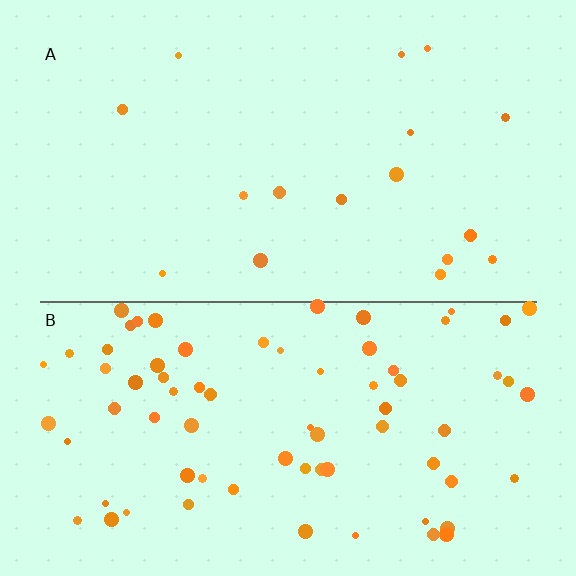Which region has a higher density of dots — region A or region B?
B (the bottom).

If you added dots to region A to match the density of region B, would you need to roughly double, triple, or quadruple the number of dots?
Approximately quadruple.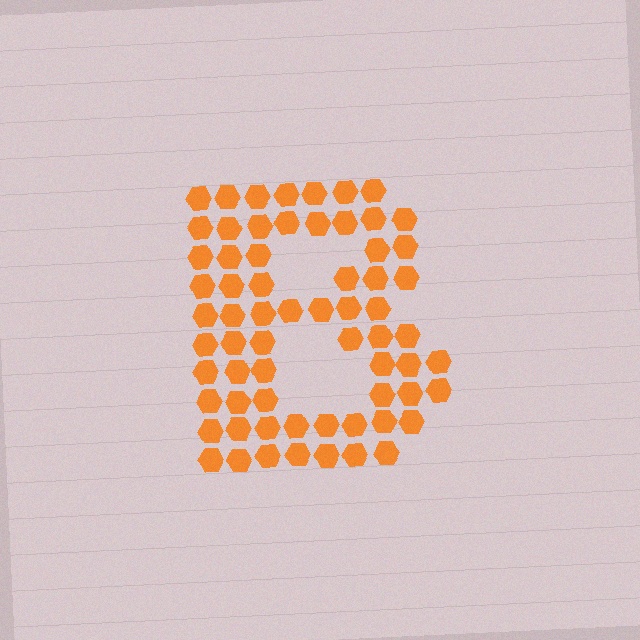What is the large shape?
The large shape is the letter B.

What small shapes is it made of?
It is made of small hexagons.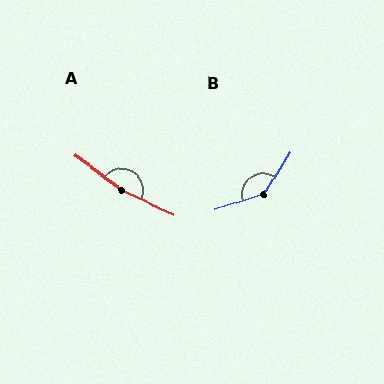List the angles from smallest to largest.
B (140°), A (169°).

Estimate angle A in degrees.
Approximately 169 degrees.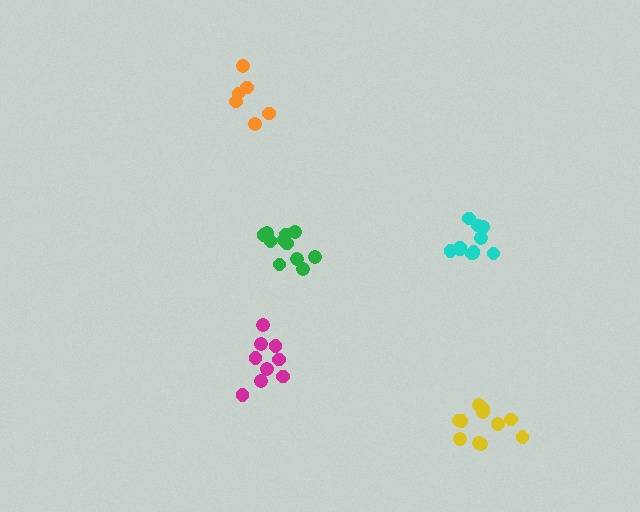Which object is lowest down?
The yellow cluster is bottommost.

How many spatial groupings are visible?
There are 5 spatial groupings.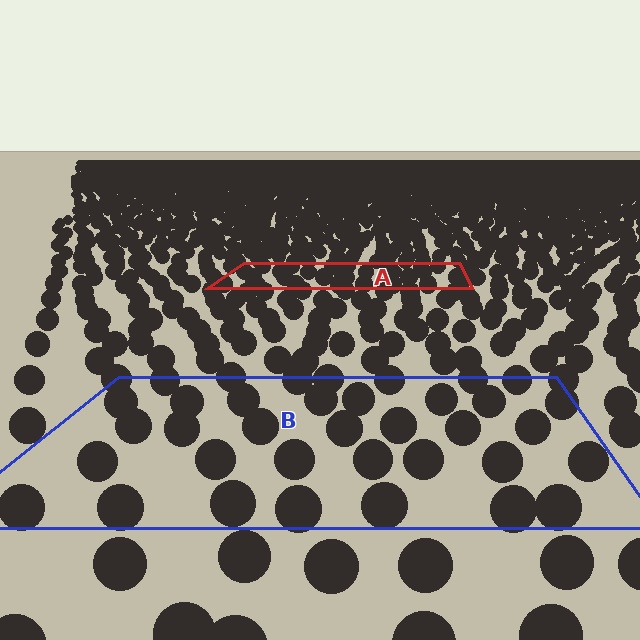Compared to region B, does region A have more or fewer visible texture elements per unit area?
Region A has more texture elements per unit area — they are packed more densely because it is farther away.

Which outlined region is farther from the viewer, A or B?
Region A is farther from the viewer — the texture elements inside it appear smaller and more densely packed.